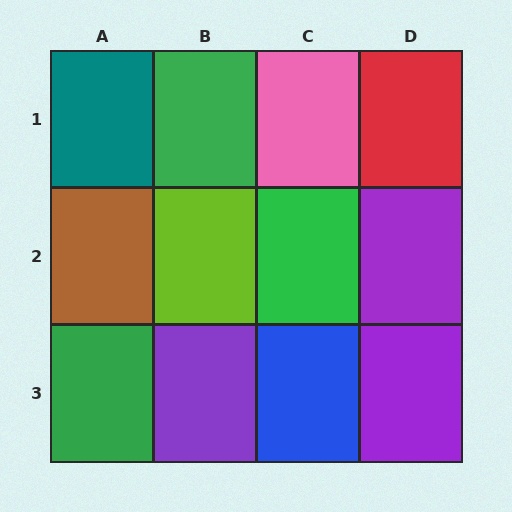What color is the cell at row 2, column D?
Purple.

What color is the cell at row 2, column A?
Brown.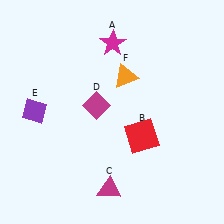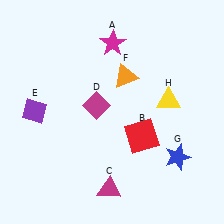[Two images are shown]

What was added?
A blue star (G), a yellow triangle (H) were added in Image 2.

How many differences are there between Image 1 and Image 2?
There are 2 differences between the two images.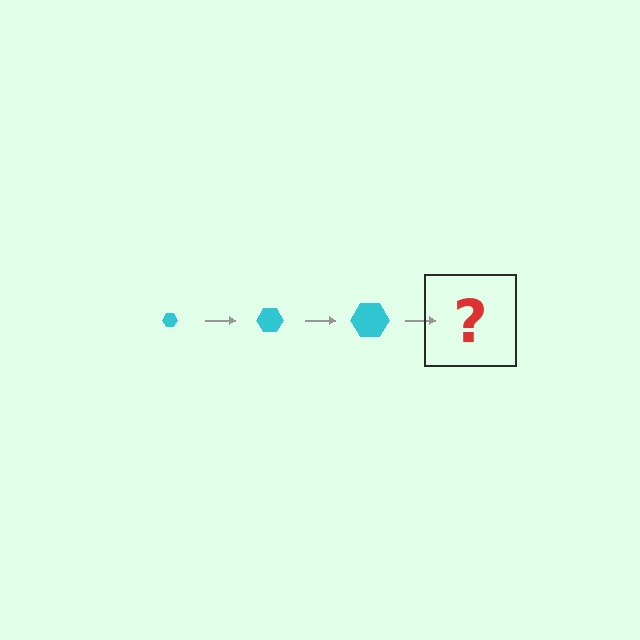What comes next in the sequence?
The next element should be a cyan hexagon, larger than the previous one.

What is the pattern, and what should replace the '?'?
The pattern is that the hexagon gets progressively larger each step. The '?' should be a cyan hexagon, larger than the previous one.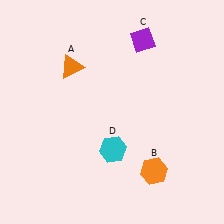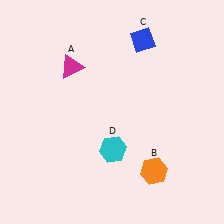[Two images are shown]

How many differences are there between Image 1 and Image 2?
There are 2 differences between the two images.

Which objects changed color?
A changed from orange to magenta. C changed from purple to blue.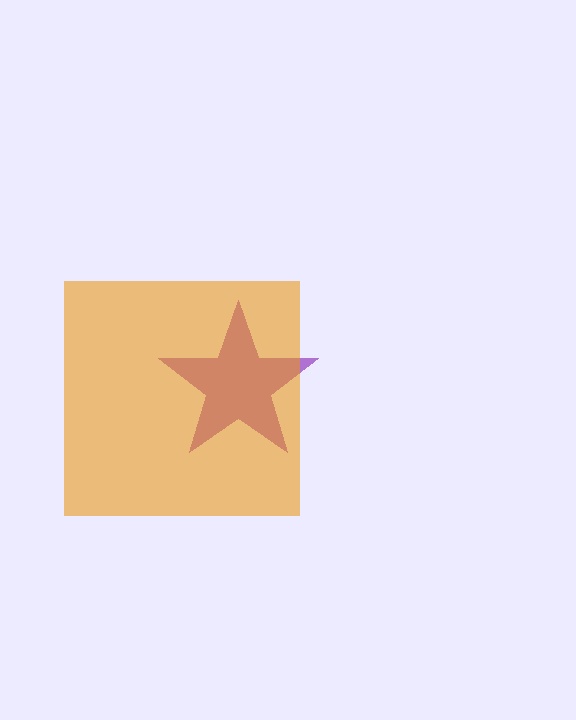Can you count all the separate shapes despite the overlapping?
Yes, there are 2 separate shapes.